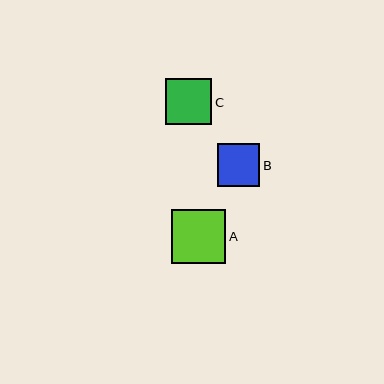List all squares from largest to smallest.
From largest to smallest: A, C, B.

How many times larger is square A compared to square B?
Square A is approximately 1.3 times the size of square B.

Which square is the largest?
Square A is the largest with a size of approximately 55 pixels.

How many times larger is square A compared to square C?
Square A is approximately 1.2 times the size of square C.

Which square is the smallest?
Square B is the smallest with a size of approximately 43 pixels.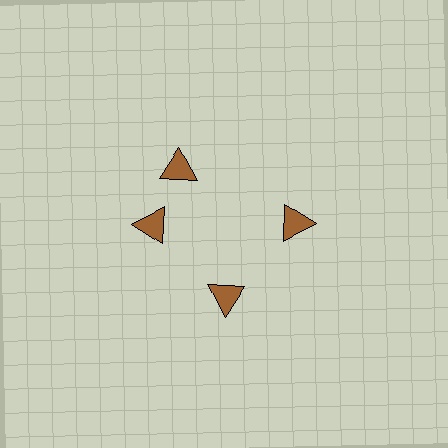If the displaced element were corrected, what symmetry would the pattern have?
It would have 4-fold rotational symmetry — the pattern would map onto itself every 90 degrees.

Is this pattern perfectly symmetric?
No. The 4 brown triangles are arranged in a ring, but one element near the 12 o'clock position is rotated out of alignment along the ring, breaking the 4-fold rotational symmetry.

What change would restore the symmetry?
The symmetry would be restored by rotating it back into even spacing with its neighbors so that all 4 triangles sit at equal angles and equal distance from the center.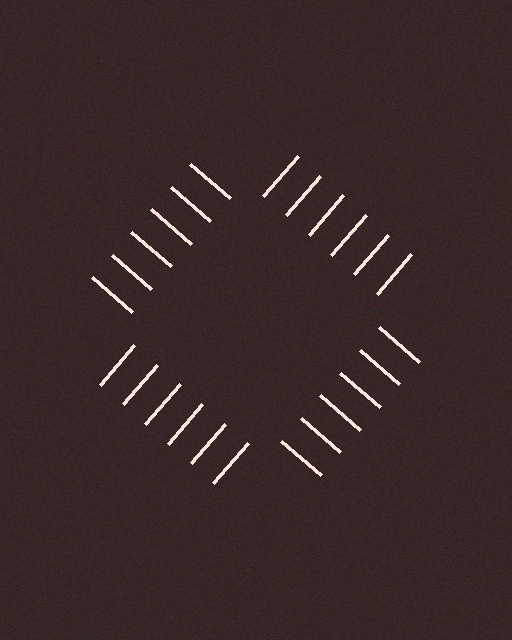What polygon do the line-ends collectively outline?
An illusory square — the line segments terminate on its edges but no continuous stroke is drawn.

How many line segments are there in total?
24 — 6 along each of the 4 edges.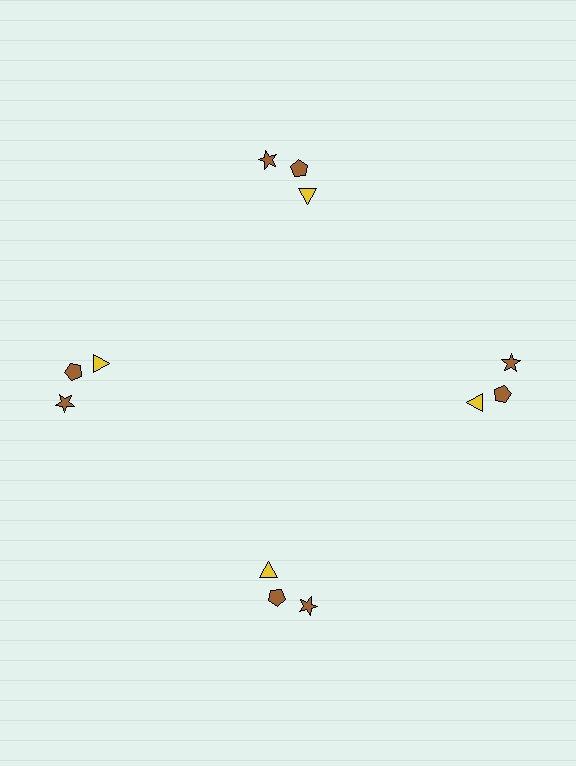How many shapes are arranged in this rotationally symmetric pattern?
There are 12 shapes, arranged in 4 groups of 3.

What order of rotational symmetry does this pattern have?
This pattern has 4-fold rotational symmetry.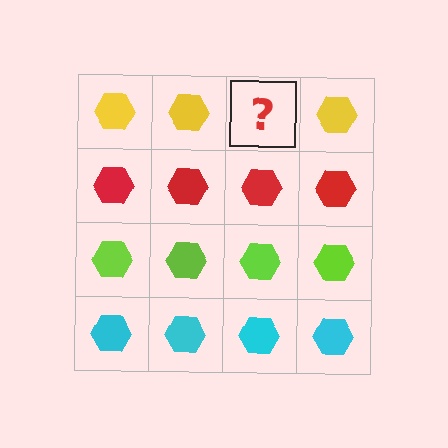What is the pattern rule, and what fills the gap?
The rule is that each row has a consistent color. The gap should be filled with a yellow hexagon.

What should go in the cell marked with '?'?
The missing cell should contain a yellow hexagon.